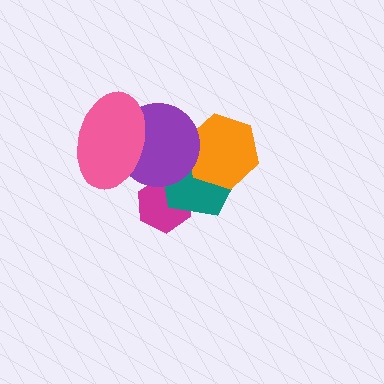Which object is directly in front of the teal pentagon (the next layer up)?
The orange hexagon is directly in front of the teal pentagon.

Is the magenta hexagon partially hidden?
Yes, it is partially covered by another shape.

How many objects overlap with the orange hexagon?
2 objects overlap with the orange hexagon.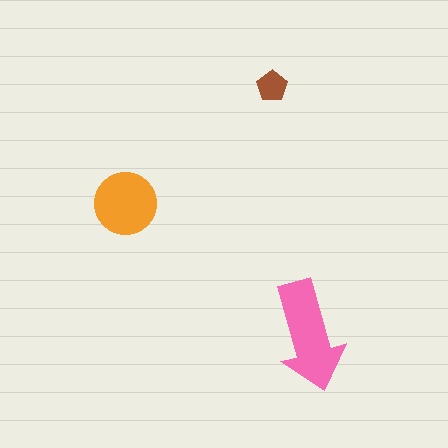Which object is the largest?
The pink arrow.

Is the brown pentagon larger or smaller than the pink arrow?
Smaller.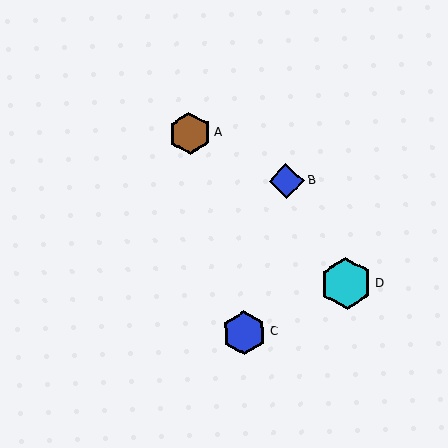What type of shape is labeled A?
Shape A is a brown hexagon.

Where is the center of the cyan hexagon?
The center of the cyan hexagon is at (346, 283).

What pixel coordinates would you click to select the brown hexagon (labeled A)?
Click at (190, 133) to select the brown hexagon A.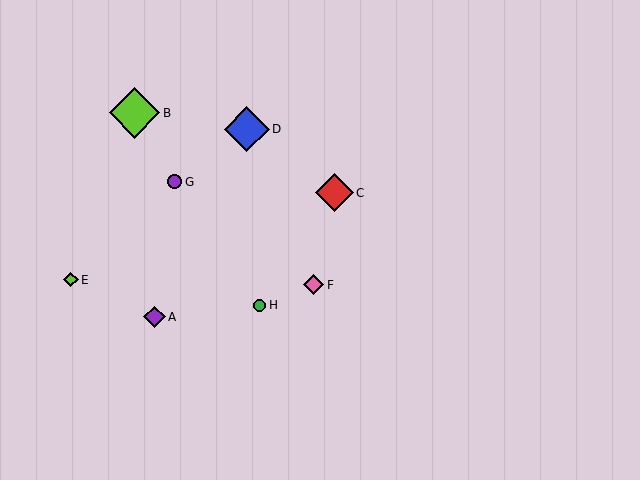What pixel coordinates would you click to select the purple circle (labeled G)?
Click at (175, 182) to select the purple circle G.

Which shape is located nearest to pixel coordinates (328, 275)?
The pink diamond (labeled F) at (314, 285) is nearest to that location.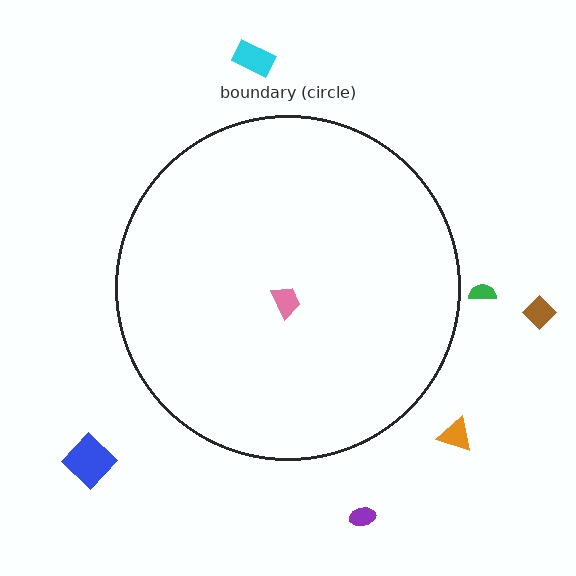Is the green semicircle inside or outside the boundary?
Outside.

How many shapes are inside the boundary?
1 inside, 6 outside.